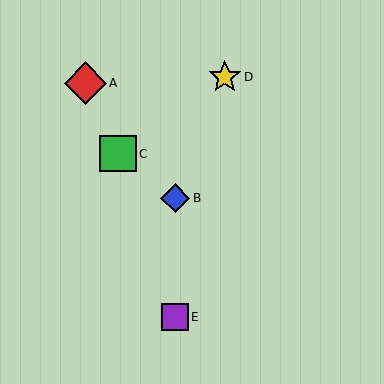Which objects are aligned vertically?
Objects B, E are aligned vertically.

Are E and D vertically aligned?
No, E is at x≈175 and D is at x≈225.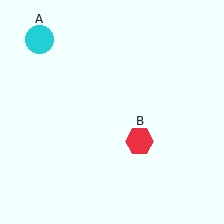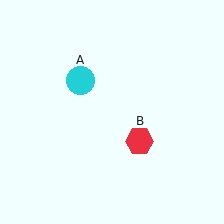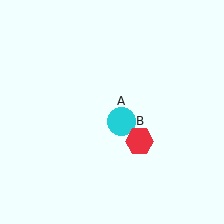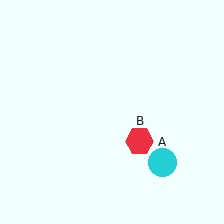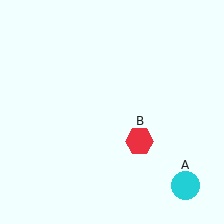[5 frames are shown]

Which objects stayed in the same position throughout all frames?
Red hexagon (object B) remained stationary.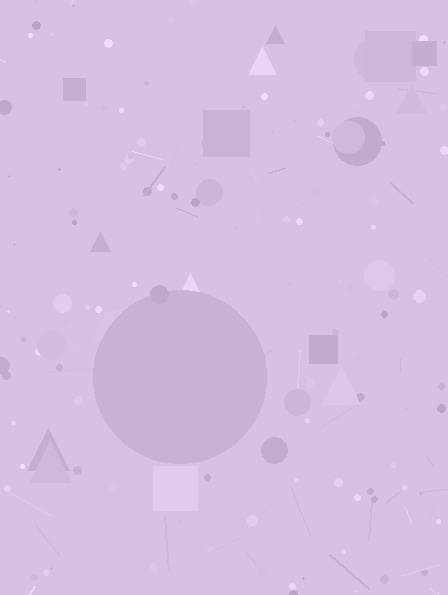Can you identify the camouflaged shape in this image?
The camouflaged shape is a circle.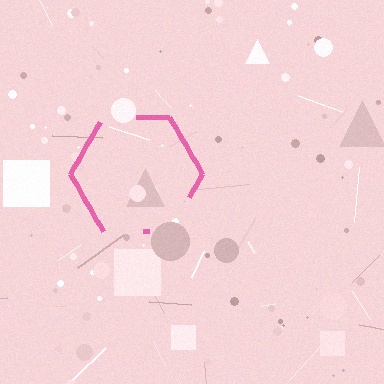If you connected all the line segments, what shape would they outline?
They would outline a hexagon.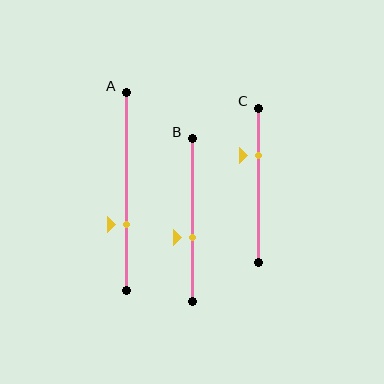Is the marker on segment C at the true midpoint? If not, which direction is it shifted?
No, the marker on segment C is shifted upward by about 19% of the segment length.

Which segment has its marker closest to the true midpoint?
Segment B has its marker closest to the true midpoint.